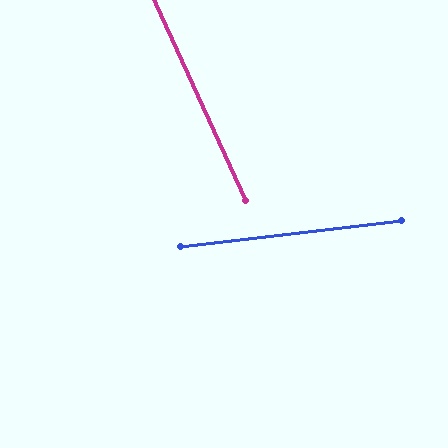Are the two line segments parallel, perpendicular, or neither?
Neither parallel nor perpendicular — they differ by about 72°.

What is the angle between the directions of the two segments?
Approximately 72 degrees.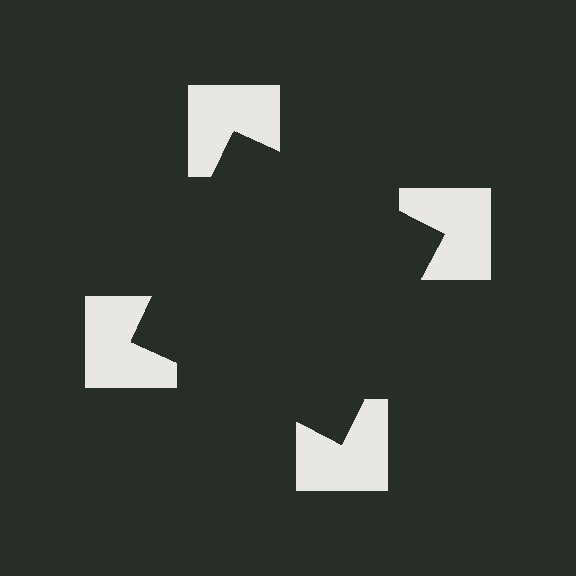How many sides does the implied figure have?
4 sides.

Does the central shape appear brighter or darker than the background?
It typically appears slightly darker than the background, even though no actual brightness change is drawn.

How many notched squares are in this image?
There are 4 — one at each vertex of the illusory square.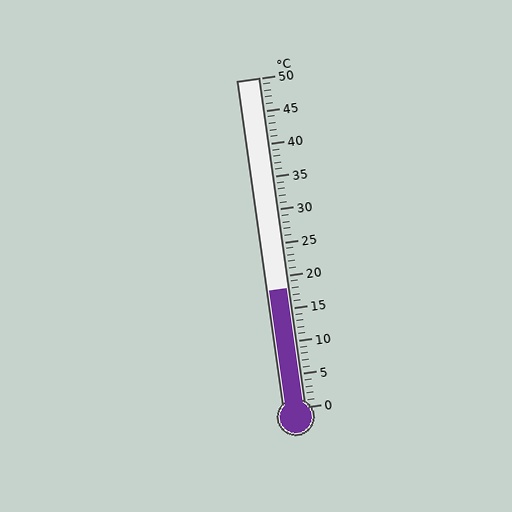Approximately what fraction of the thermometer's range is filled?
The thermometer is filled to approximately 35% of its range.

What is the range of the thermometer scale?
The thermometer scale ranges from 0°C to 50°C.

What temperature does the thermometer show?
The thermometer shows approximately 18°C.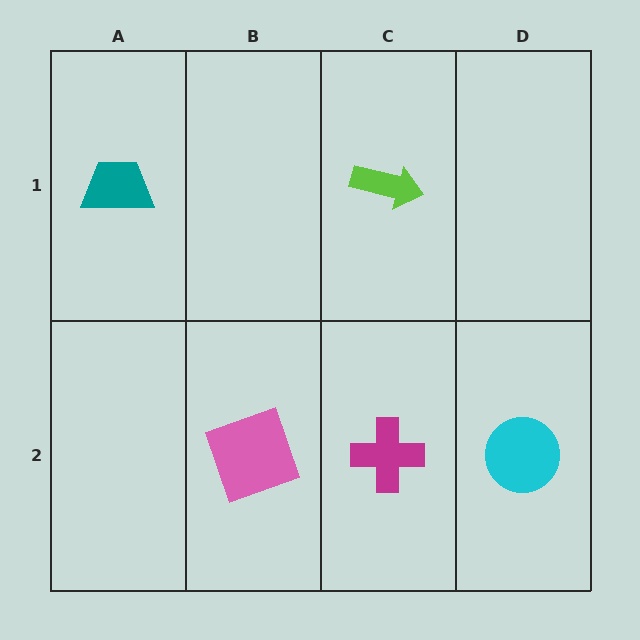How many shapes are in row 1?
2 shapes.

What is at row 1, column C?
A lime arrow.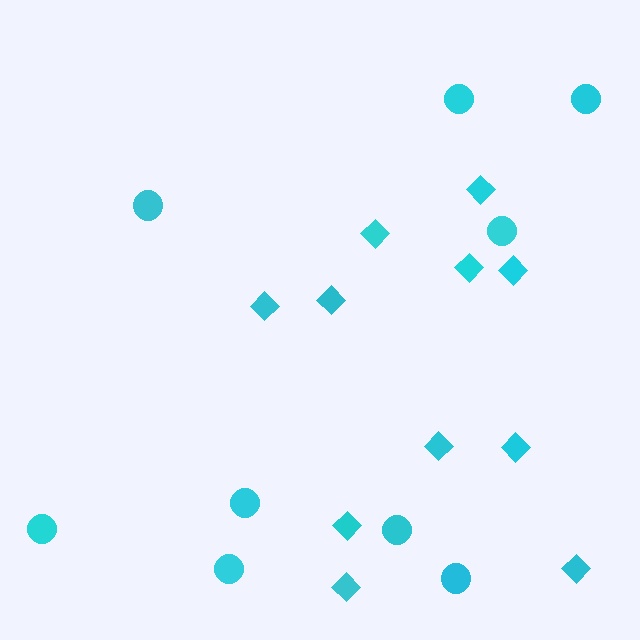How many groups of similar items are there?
There are 2 groups: one group of diamonds (11) and one group of circles (9).